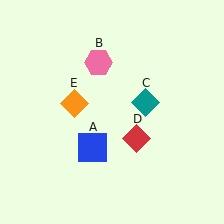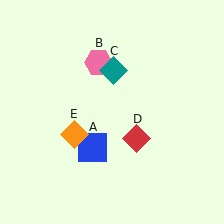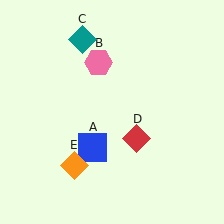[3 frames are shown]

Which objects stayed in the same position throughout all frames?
Blue square (object A) and pink hexagon (object B) and red diamond (object D) remained stationary.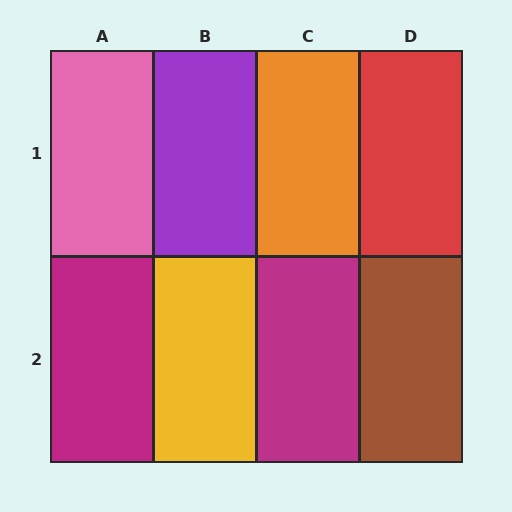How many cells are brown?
1 cell is brown.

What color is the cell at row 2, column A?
Magenta.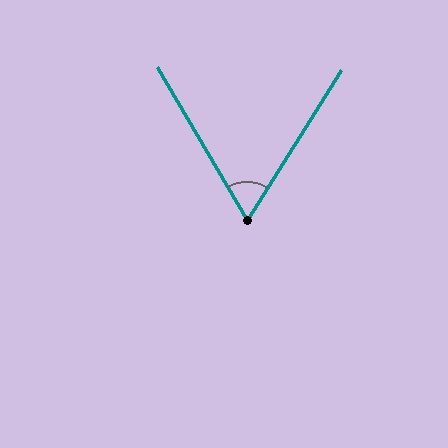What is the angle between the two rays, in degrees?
Approximately 62 degrees.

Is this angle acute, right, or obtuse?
It is acute.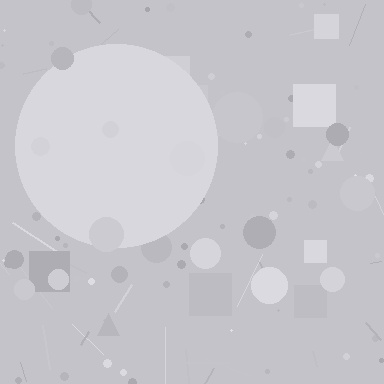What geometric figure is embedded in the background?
A circle is embedded in the background.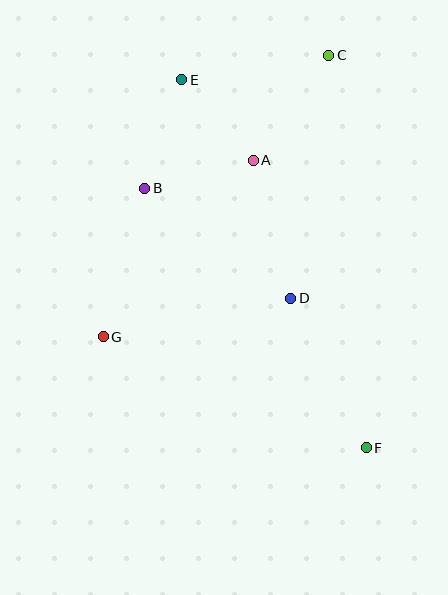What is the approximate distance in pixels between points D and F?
The distance between D and F is approximately 167 pixels.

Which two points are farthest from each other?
Points E and F are farthest from each other.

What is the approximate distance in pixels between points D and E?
The distance between D and E is approximately 244 pixels.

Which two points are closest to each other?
Points A and E are closest to each other.